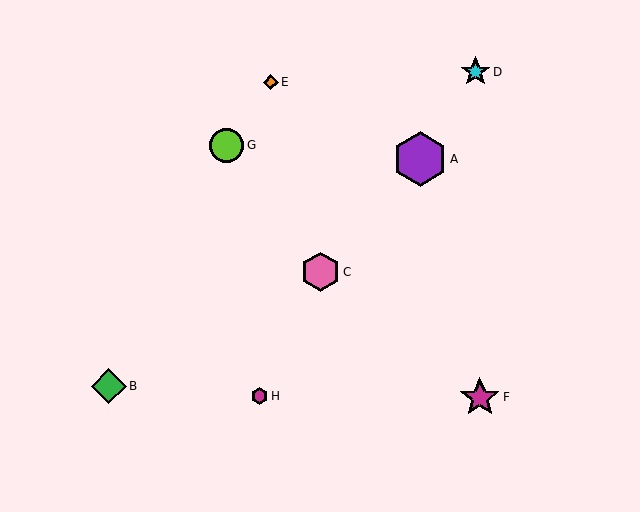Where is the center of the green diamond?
The center of the green diamond is at (109, 386).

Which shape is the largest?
The purple hexagon (labeled A) is the largest.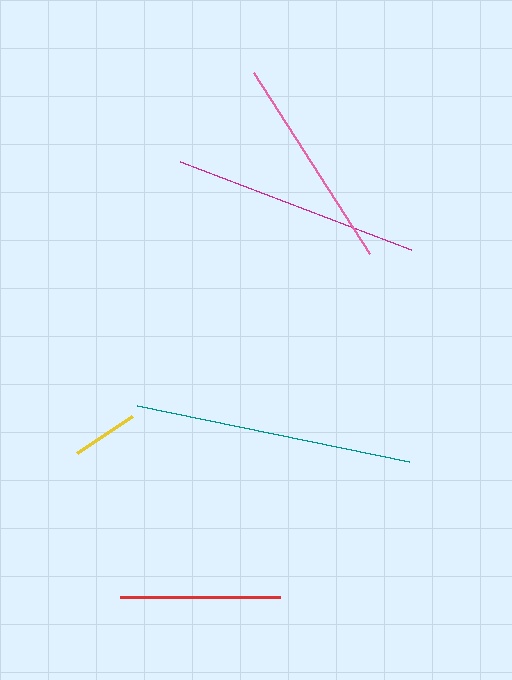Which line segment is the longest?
The teal line is the longest at approximately 278 pixels.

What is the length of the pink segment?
The pink segment is approximately 215 pixels long.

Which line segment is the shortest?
The yellow line is the shortest at approximately 66 pixels.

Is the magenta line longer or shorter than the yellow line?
The magenta line is longer than the yellow line.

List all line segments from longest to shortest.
From longest to shortest: teal, magenta, pink, red, yellow.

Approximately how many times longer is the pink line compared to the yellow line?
The pink line is approximately 3.2 times the length of the yellow line.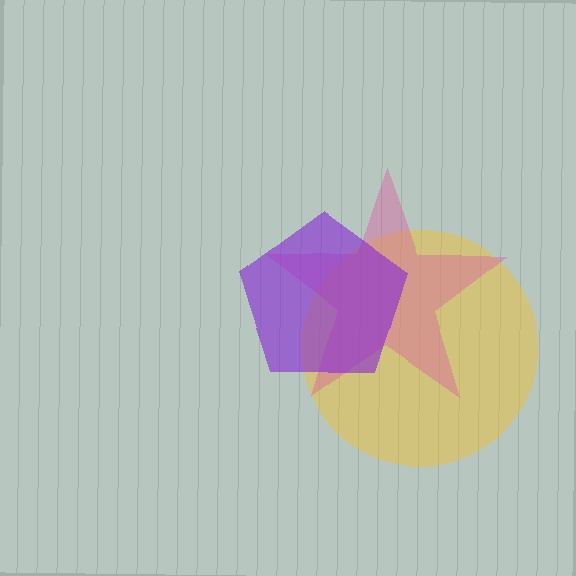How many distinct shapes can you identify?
There are 3 distinct shapes: a yellow circle, a pink star, a purple pentagon.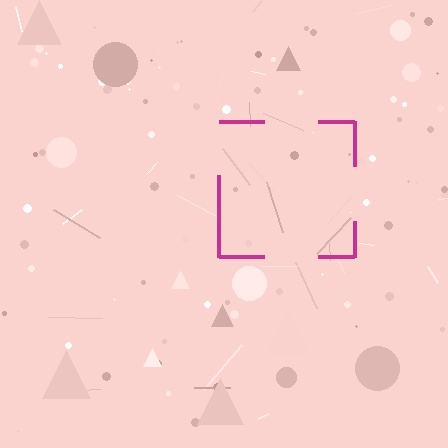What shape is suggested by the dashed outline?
The dashed outline suggests a square.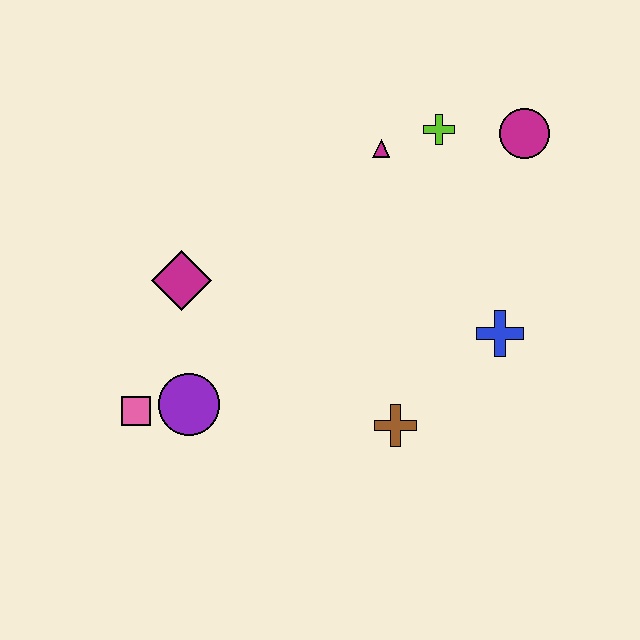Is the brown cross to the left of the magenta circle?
Yes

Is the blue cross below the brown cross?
No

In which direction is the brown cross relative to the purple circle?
The brown cross is to the right of the purple circle.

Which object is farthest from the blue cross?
The pink square is farthest from the blue cross.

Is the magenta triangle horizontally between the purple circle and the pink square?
No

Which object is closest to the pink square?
The purple circle is closest to the pink square.